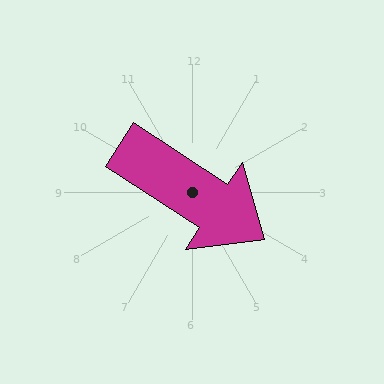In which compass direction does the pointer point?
Southeast.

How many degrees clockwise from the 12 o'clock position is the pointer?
Approximately 123 degrees.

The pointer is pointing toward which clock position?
Roughly 4 o'clock.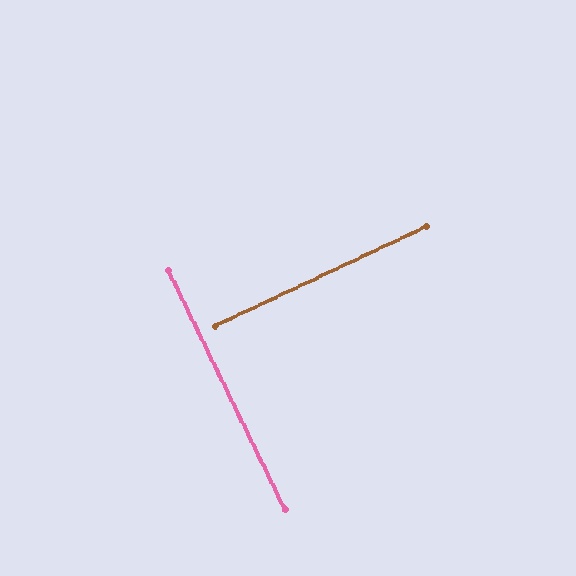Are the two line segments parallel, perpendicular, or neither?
Perpendicular — they meet at approximately 89°.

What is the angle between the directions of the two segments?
Approximately 89 degrees.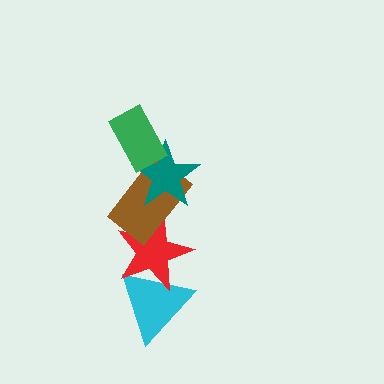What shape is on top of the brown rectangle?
The teal star is on top of the brown rectangle.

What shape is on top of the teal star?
The green rectangle is on top of the teal star.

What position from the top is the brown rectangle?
The brown rectangle is 3rd from the top.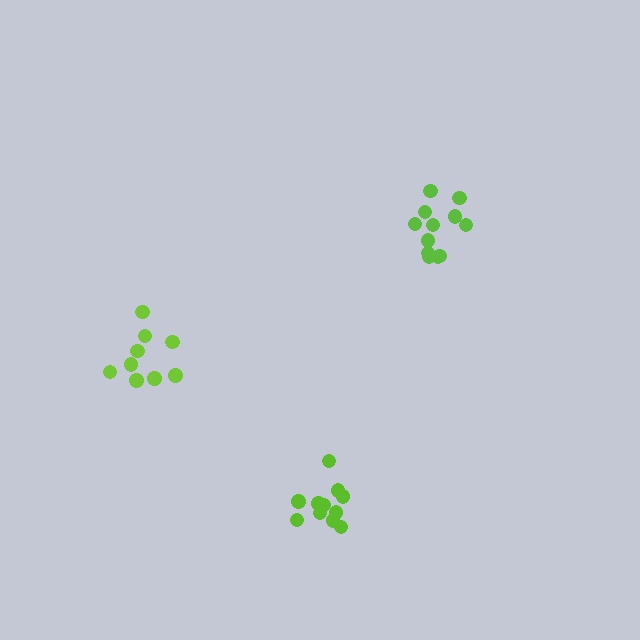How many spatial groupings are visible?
There are 3 spatial groupings.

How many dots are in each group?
Group 1: 12 dots, Group 2: 11 dots, Group 3: 9 dots (32 total).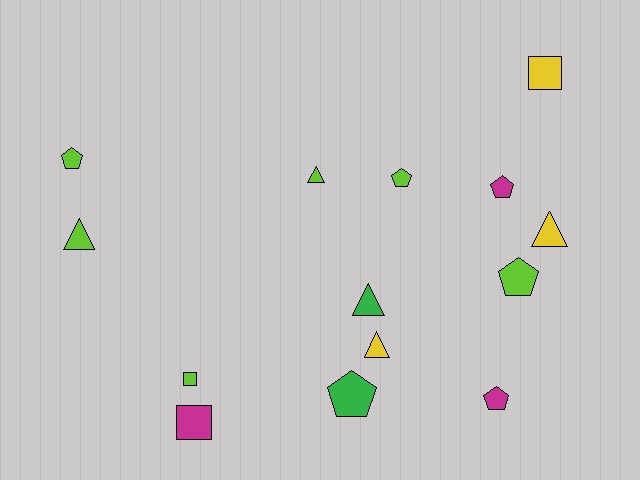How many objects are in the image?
There are 14 objects.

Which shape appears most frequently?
Pentagon, with 6 objects.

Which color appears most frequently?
Lime, with 6 objects.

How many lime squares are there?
There is 1 lime square.